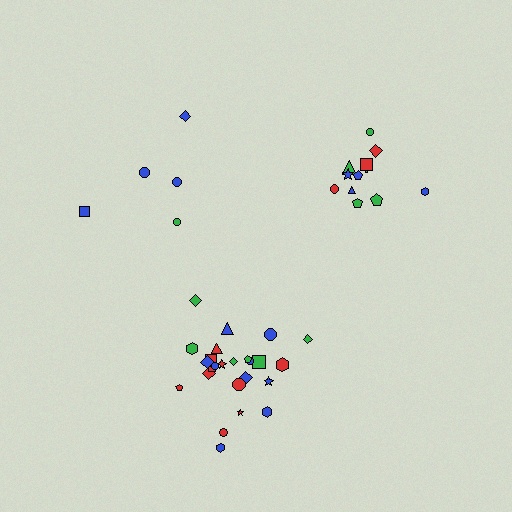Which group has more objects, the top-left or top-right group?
The top-right group.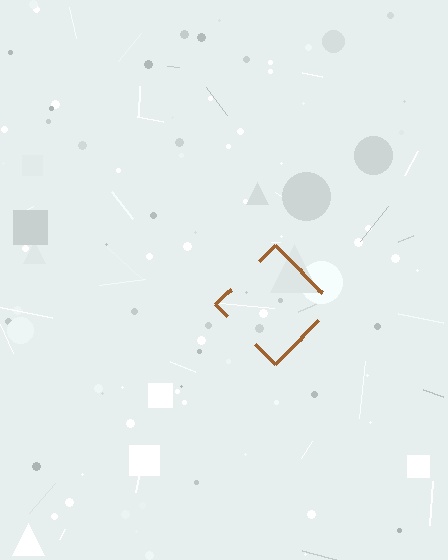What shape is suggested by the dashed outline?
The dashed outline suggests a diamond.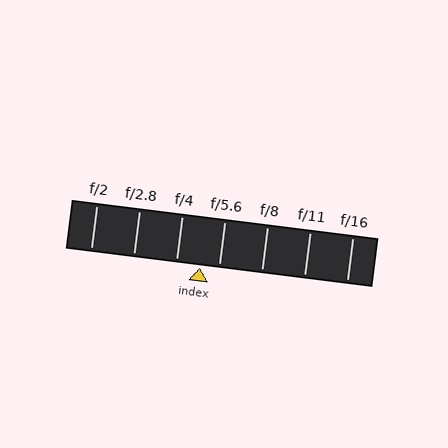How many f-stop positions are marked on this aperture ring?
There are 7 f-stop positions marked.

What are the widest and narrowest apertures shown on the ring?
The widest aperture shown is f/2 and the narrowest is f/16.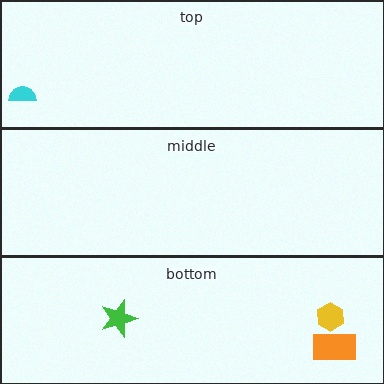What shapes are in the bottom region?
The green star, the orange rectangle, the yellow hexagon.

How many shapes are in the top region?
1.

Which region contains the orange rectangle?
The bottom region.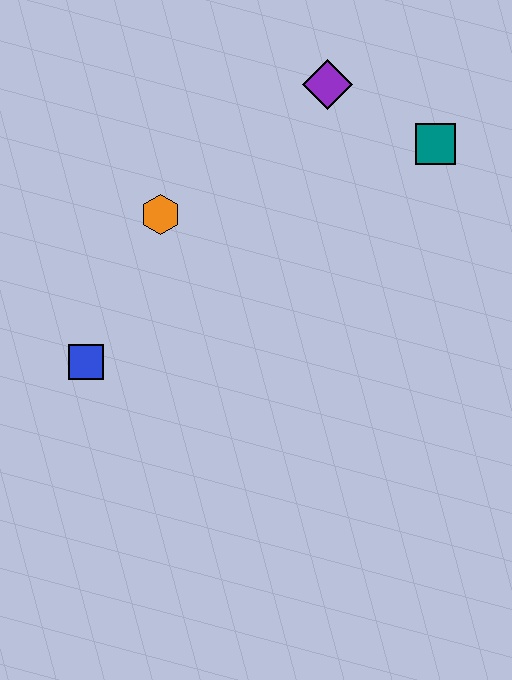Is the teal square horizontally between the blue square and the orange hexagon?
No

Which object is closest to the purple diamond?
The teal square is closest to the purple diamond.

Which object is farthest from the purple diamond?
The blue square is farthest from the purple diamond.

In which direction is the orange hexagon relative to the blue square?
The orange hexagon is above the blue square.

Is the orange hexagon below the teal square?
Yes